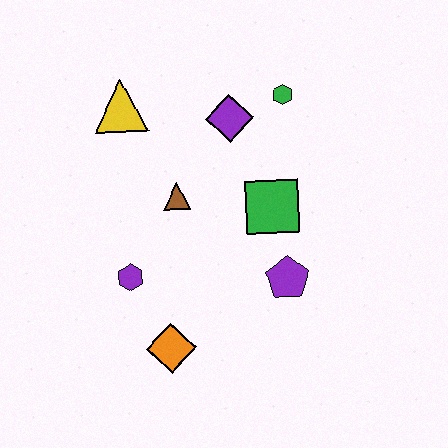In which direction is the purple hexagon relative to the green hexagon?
The purple hexagon is below the green hexagon.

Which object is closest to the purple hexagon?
The orange diamond is closest to the purple hexagon.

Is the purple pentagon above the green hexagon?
No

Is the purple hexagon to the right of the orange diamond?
No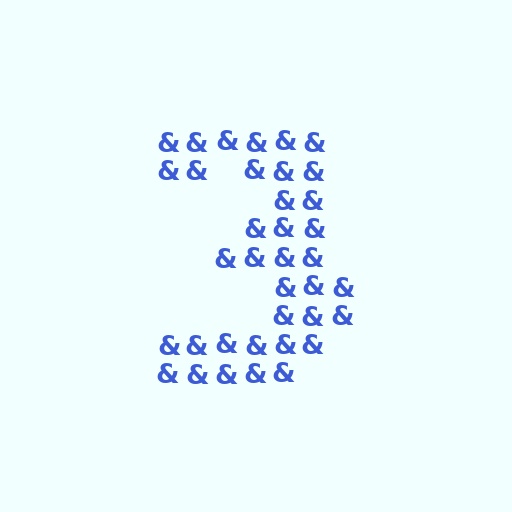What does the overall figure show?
The overall figure shows the digit 3.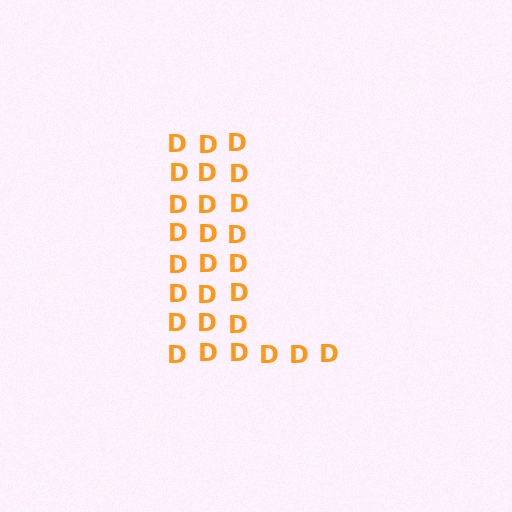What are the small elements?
The small elements are letter D's.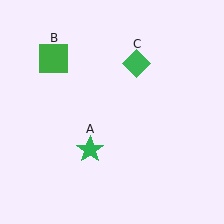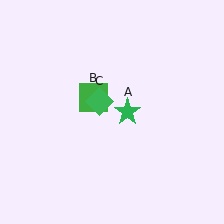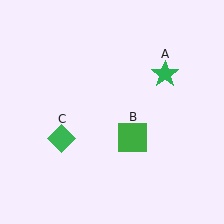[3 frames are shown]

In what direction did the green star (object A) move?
The green star (object A) moved up and to the right.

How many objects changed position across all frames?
3 objects changed position: green star (object A), green square (object B), green diamond (object C).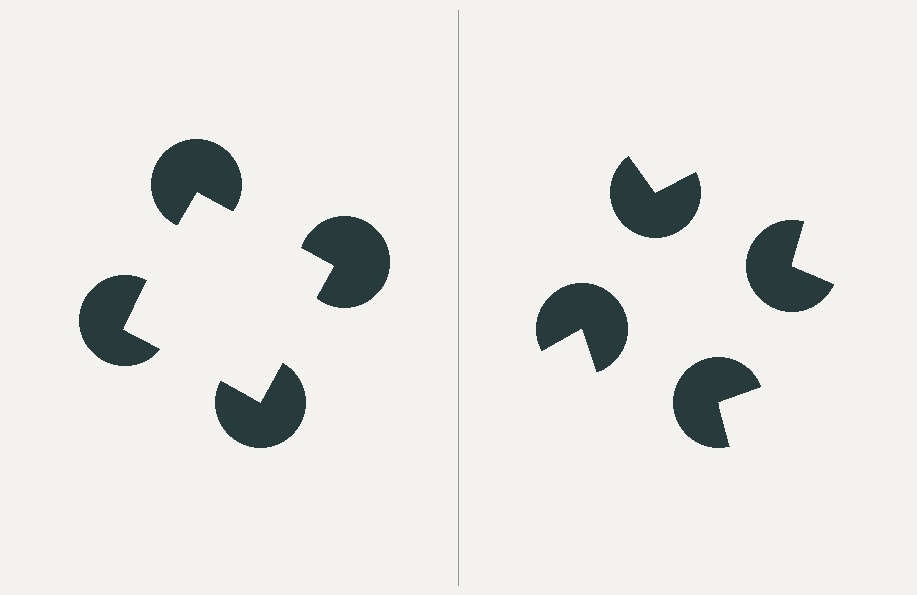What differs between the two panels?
The pac-man discs are positioned identically on both sides; only the wedge orientations differ. On the left they align to a square; on the right they are misaligned.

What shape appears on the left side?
An illusory square.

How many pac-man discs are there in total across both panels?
8 — 4 on each side.